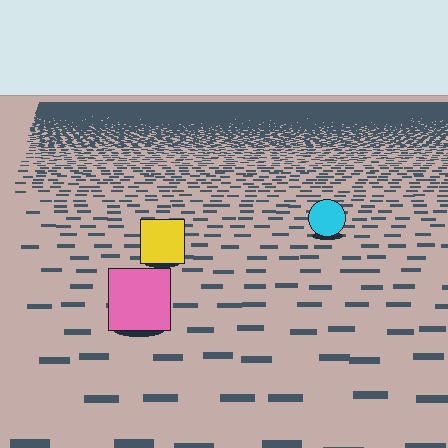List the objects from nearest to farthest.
From nearest to farthest: the pink square, the yellow square, the cyan circle.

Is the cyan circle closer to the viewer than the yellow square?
No. The yellow square is closer — you can tell from the texture gradient: the ground texture is coarser near it.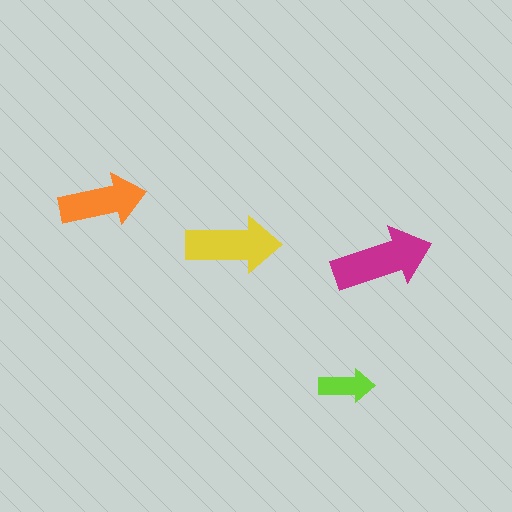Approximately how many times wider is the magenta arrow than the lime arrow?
About 2 times wider.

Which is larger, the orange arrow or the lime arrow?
The orange one.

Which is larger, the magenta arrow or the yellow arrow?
The magenta one.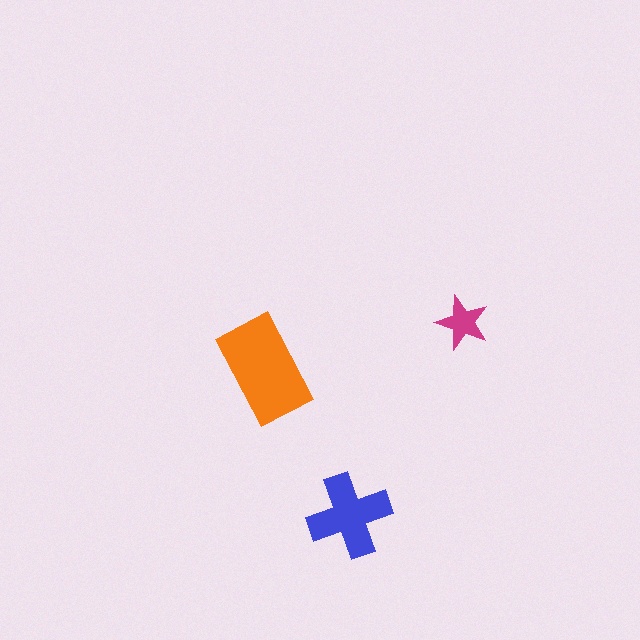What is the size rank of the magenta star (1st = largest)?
3rd.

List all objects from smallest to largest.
The magenta star, the blue cross, the orange rectangle.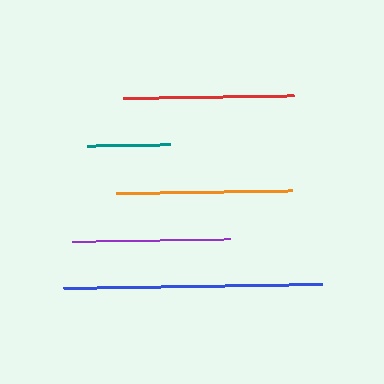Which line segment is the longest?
The blue line is the longest at approximately 258 pixels.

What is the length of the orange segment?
The orange segment is approximately 176 pixels long.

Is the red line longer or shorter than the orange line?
The orange line is longer than the red line.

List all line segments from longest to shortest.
From longest to shortest: blue, orange, red, purple, teal.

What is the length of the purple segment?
The purple segment is approximately 157 pixels long.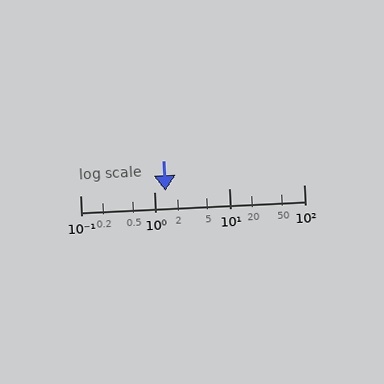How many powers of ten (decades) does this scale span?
The scale spans 3 decades, from 0.1 to 100.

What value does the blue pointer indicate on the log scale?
The pointer indicates approximately 1.4.